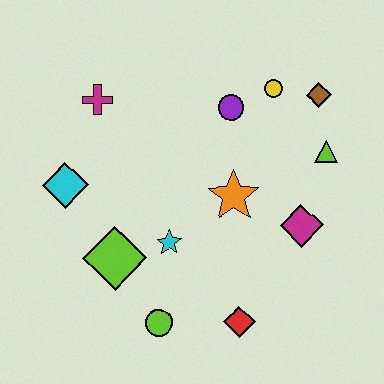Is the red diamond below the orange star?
Yes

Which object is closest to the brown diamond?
The yellow circle is closest to the brown diamond.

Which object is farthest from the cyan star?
The brown diamond is farthest from the cyan star.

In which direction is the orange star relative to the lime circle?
The orange star is above the lime circle.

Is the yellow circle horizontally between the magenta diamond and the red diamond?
Yes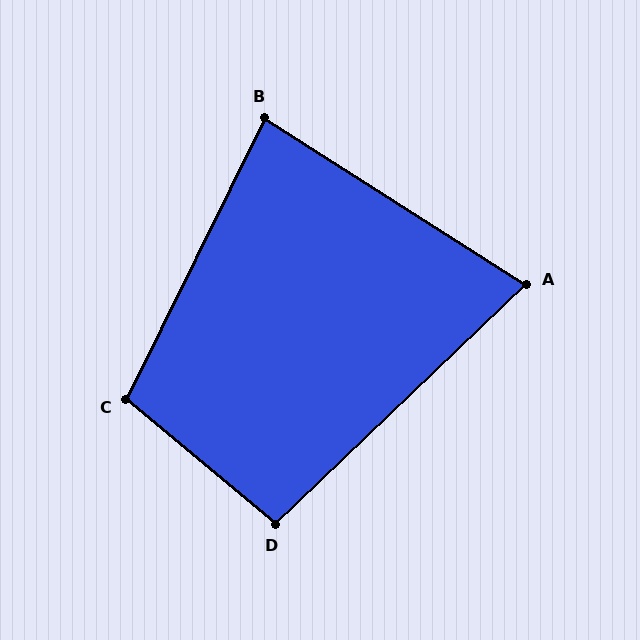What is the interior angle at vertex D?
Approximately 96 degrees (obtuse).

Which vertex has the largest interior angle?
C, at approximately 104 degrees.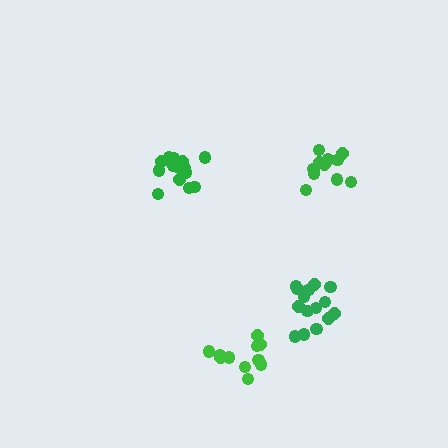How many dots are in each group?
Group 1: 11 dots, Group 2: 11 dots, Group 3: 15 dots, Group 4: 15 dots (52 total).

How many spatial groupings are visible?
There are 4 spatial groupings.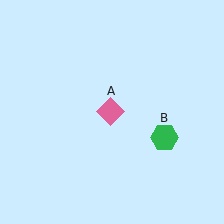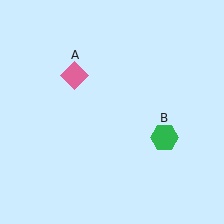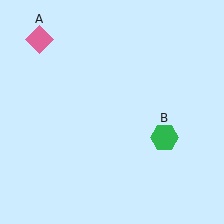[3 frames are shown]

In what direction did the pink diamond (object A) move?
The pink diamond (object A) moved up and to the left.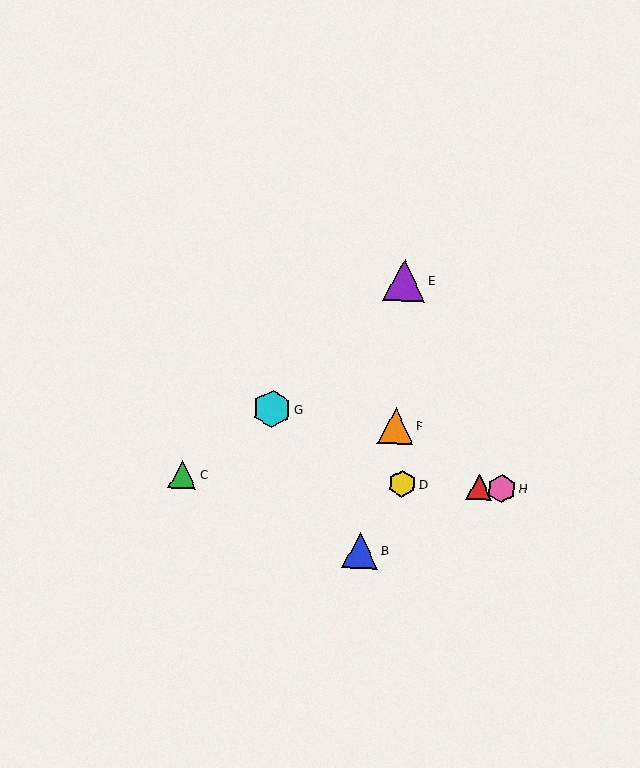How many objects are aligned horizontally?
4 objects (A, C, D, H) are aligned horizontally.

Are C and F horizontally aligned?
No, C is at y≈474 and F is at y≈426.